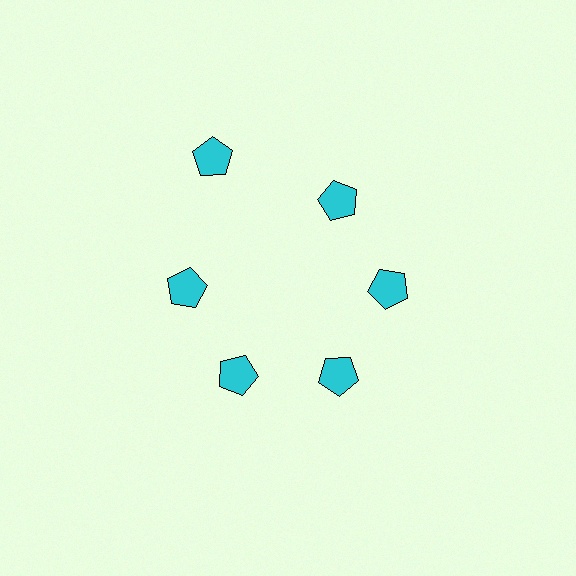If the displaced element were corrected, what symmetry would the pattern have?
It would have 6-fold rotational symmetry — the pattern would map onto itself every 60 degrees.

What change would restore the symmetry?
The symmetry would be restored by moving it inward, back onto the ring so that all 6 pentagons sit at equal angles and equal distance from the center.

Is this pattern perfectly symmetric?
No. The 6 cyan pentagons are arranged in a ring, but one element near the 11 o'clock position is pushed outward from the center, breaking the 6-fold rotational symmetry.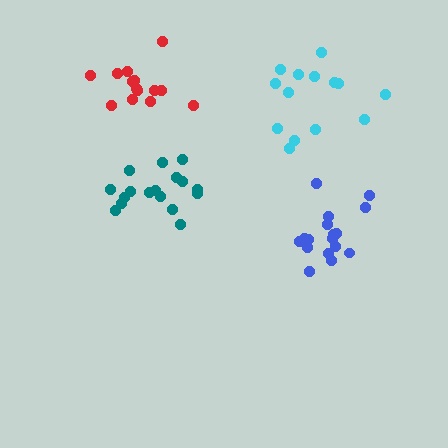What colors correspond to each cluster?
The clusters are colored: cyan, teal, blue, red.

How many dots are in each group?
Group 1: 14 dots, Group 2: 17 dots, Group 3: 17 dots, Group 4: 14 dots (62 total).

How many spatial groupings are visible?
There are 4 spatial groupings.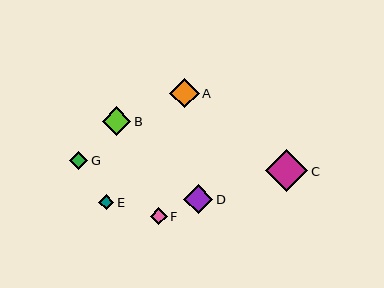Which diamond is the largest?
Diamond C is the largest with a size of approximately 42 pixels.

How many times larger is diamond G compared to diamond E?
Diamond G is approximately 1.2 times the size of diamond E.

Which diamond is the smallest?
Diamond E is the smallest with a size of approximately 15 pixels.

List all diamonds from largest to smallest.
From largest to smallest: C, A, D, B, G, F, E.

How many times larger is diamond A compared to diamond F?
Diamond A is approximately 1.7 times the size of diamond F.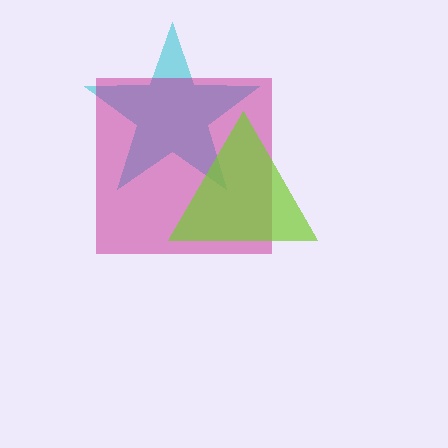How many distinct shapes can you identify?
There are 3 distinct shapes: a cyan star, a magenta square, a lime triangle.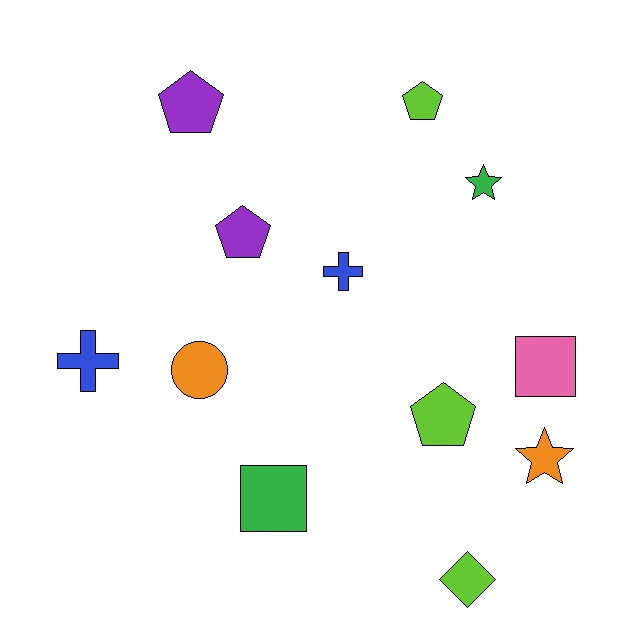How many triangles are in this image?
There are no triangles.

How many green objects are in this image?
There are 2 green objects.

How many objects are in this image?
There are 12 objects.